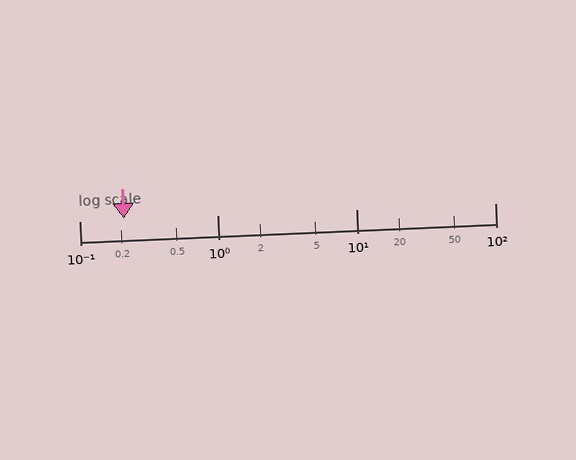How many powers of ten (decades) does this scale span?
The scale spans 3 decades, from 0.1 to 100.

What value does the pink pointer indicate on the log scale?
The pointer indicates approximately 0.21.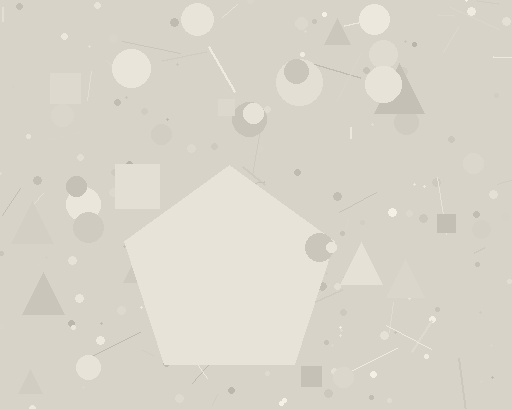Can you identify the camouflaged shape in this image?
The camouflaged shape is a pentagon.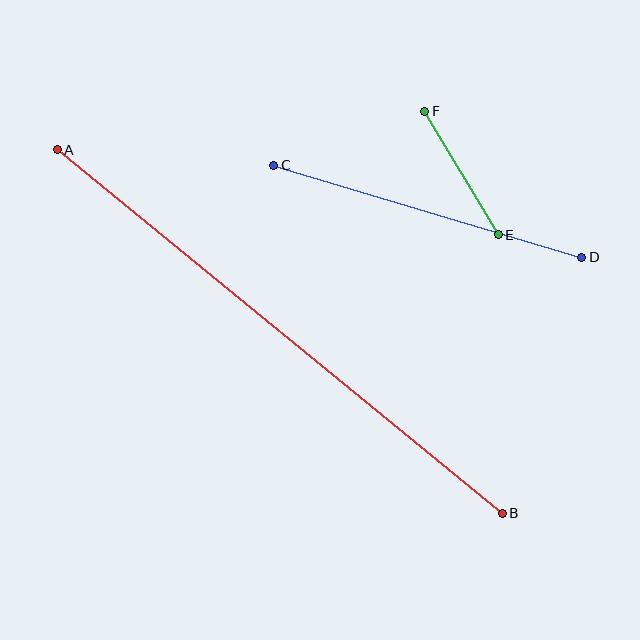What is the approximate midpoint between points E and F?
The midpoint is at approximately (461, 173) pixels.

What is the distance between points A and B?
The distance is approximately 575 pixels.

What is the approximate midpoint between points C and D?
The midpoint is at approximately (428, 211) pixels.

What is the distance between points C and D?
The distance is approximately 322 pixels.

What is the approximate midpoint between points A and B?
The midpoint is at approximately (280, 332) pixels.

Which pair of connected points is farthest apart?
Points A and B are farthest apart.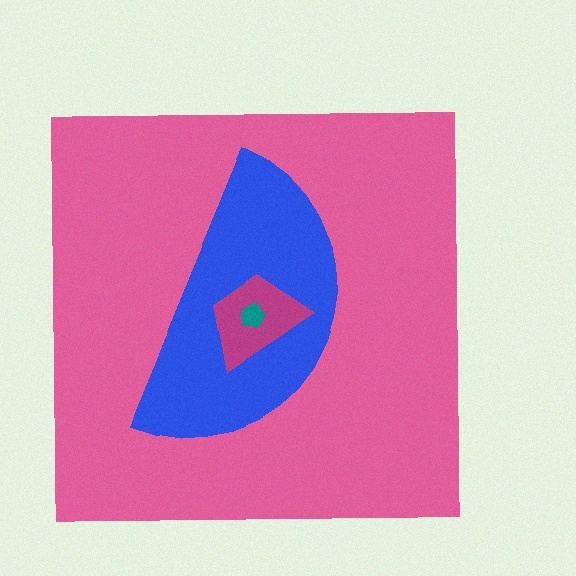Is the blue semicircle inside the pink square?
Yes.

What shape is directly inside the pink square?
The blue semicircle.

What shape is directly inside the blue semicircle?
The magenta trapezoid.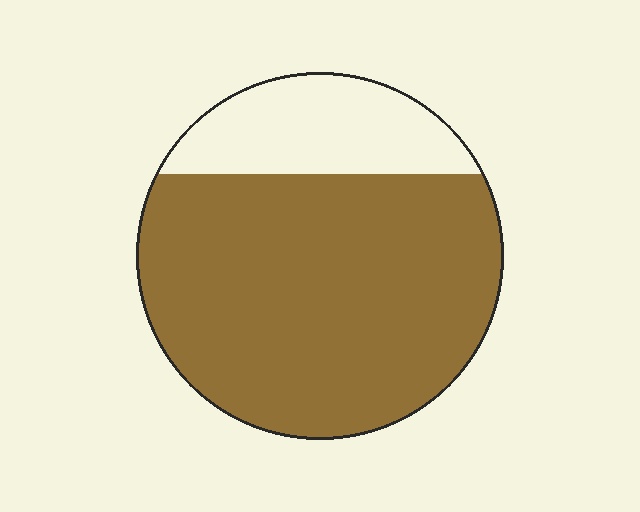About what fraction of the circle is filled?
About three quarters (3/4).